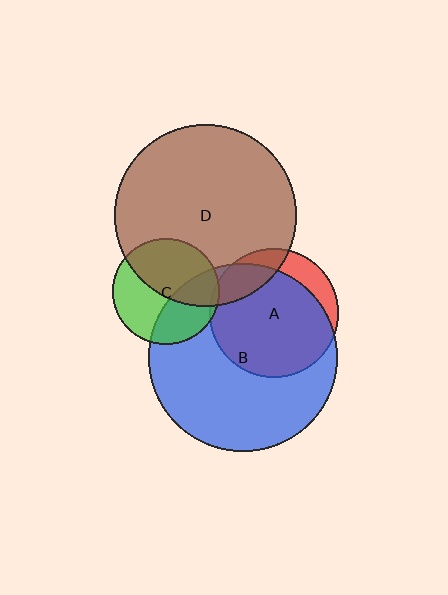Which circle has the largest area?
Circle B (blue).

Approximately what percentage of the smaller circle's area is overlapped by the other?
Approximately 50%.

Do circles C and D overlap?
Yes.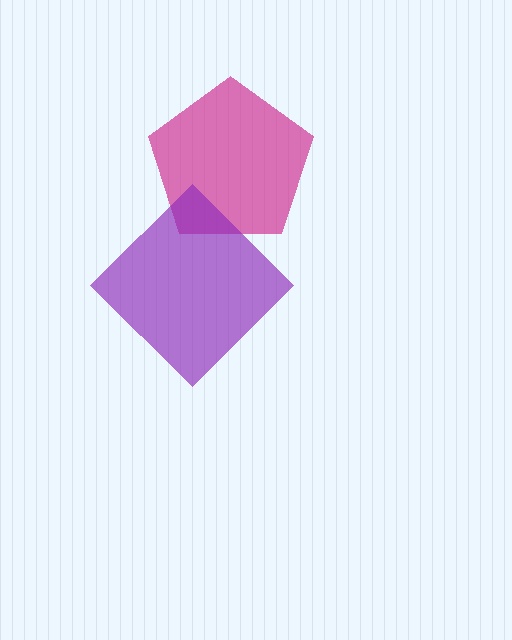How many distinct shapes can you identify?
There are 2 distinct shapes: a magenta pentagon, a purple diamond.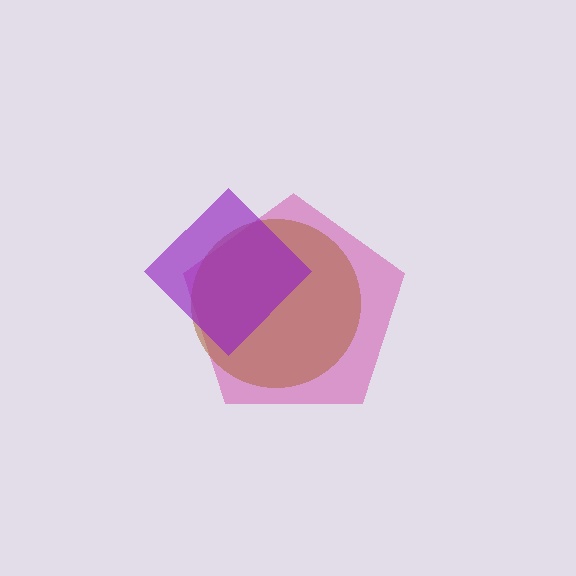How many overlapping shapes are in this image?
There are 3 overlapping shapes in the image.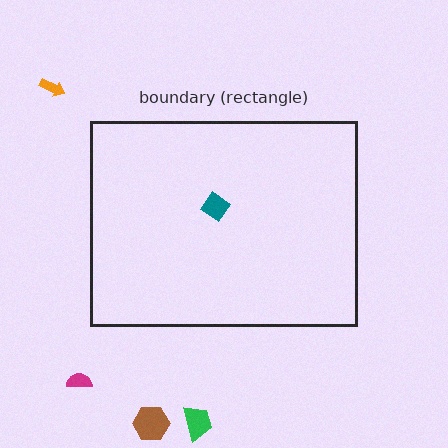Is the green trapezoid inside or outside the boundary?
Outside.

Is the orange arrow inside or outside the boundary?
Outside.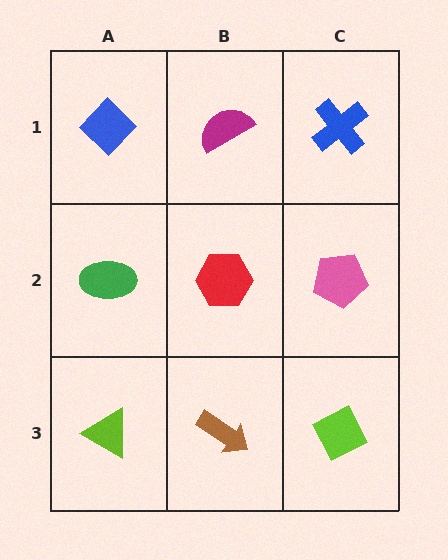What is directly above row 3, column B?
A red hexagon.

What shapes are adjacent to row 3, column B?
A red hexagon (row 2, column B), a lime triangle (row 3, column A), a lime diamond (row 3, column C).